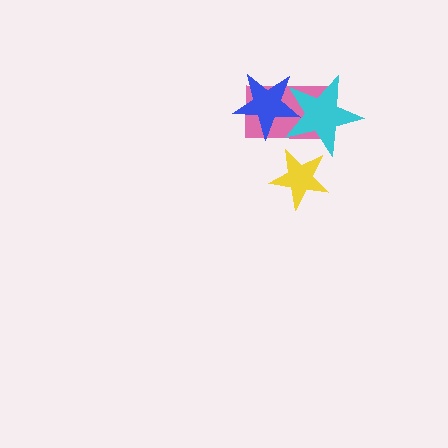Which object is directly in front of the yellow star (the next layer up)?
The pink rectangle is directly in front of the yellow star.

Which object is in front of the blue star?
The cyan star is in front of the blue star.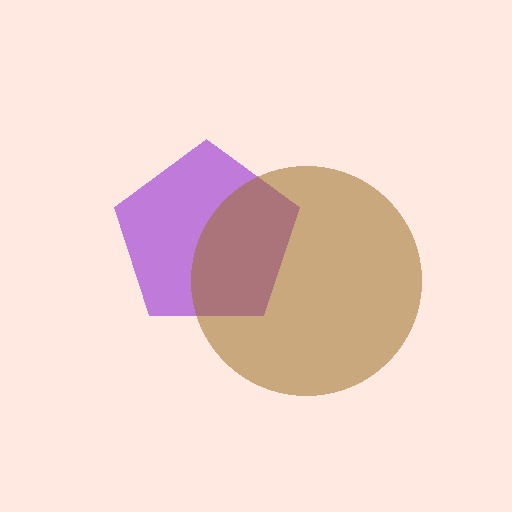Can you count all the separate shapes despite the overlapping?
Yes, there are 2 separate shapes.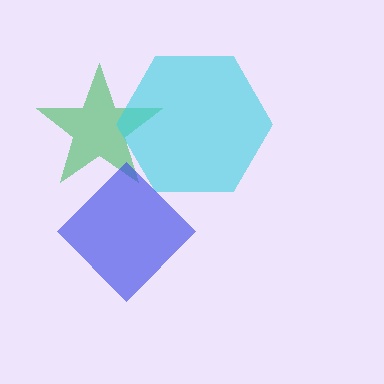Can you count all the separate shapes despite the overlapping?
Yes, there are 3 separate shapes.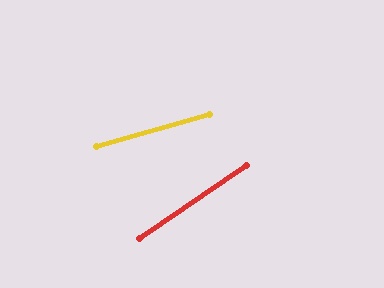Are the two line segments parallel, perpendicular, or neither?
Neither parallel nor perpendicular — they differ by about 19°.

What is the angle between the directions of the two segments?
Approximately 19 degrees.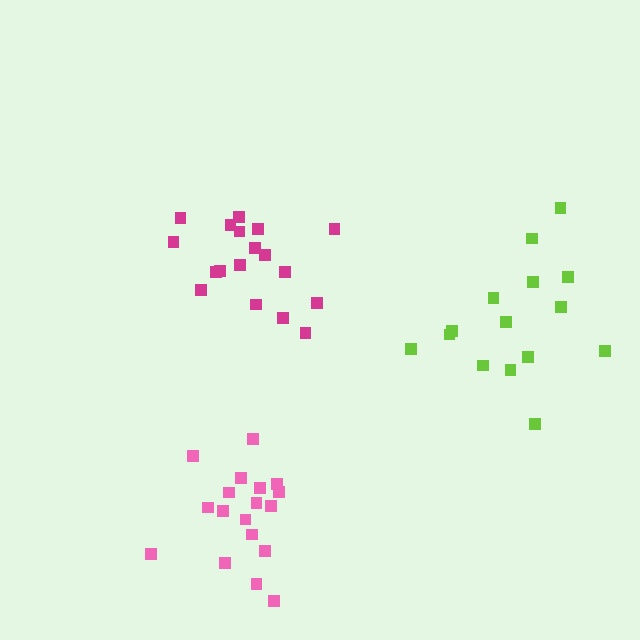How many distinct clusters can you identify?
There are 3 distinct clusters.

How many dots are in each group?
Group 1: 15 dots, Group 2: 18 dots, Group 3: 18 dots (51 total).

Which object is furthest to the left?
The pink cluster is leftmost.